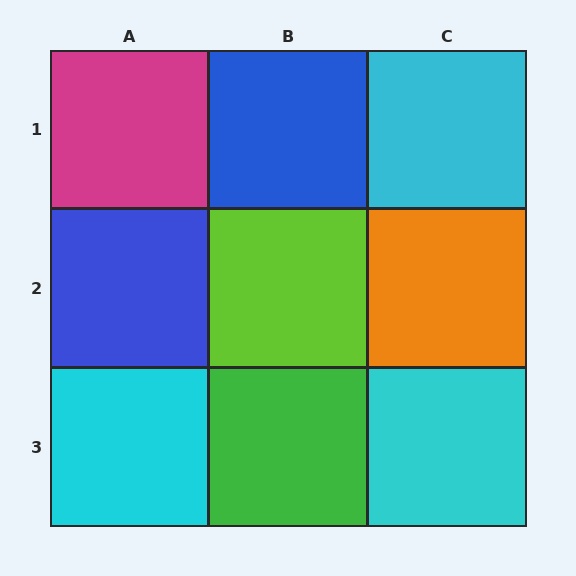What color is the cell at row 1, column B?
Blue.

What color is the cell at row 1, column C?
Cyan.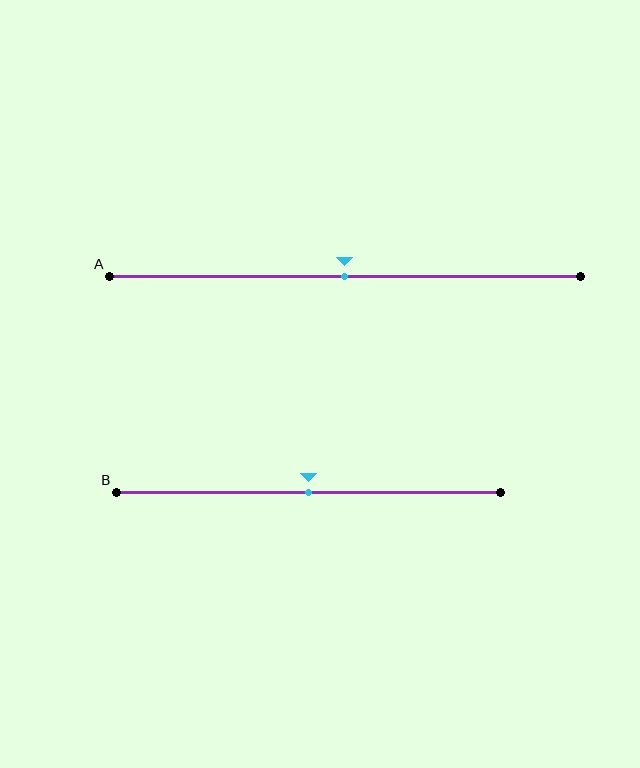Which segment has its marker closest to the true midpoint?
Segment A has its marker closest to the true midpoint.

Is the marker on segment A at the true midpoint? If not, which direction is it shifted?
Yes, the marker on segment A is at the true midpoint.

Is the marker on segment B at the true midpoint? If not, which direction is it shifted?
Yes, the marker on segment B is at the true midpoint.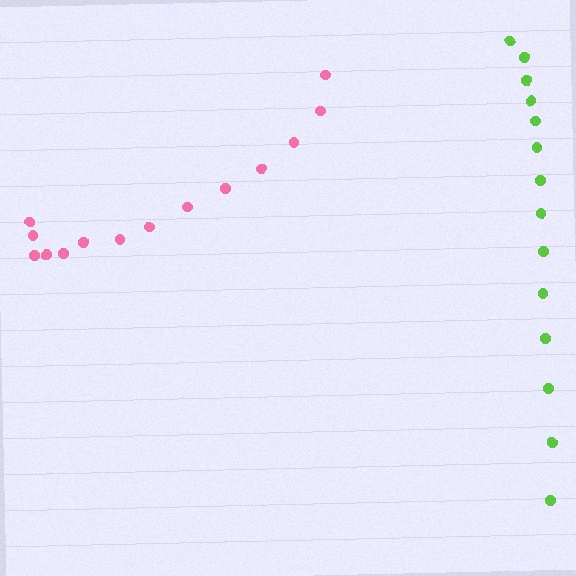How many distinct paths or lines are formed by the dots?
There are 2 distinct paths.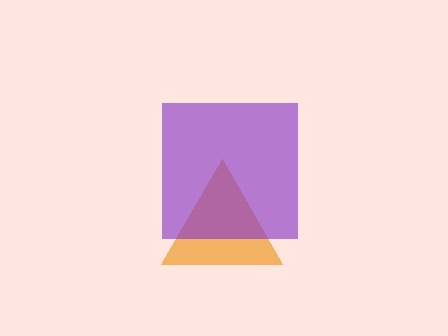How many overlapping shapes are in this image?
There are 2 overlapping shapes in the image.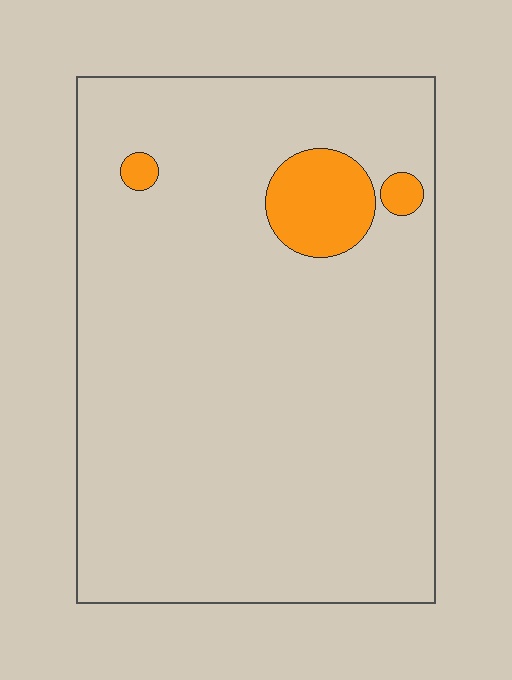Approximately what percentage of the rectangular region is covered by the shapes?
Approximately 5%.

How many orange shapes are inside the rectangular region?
3.